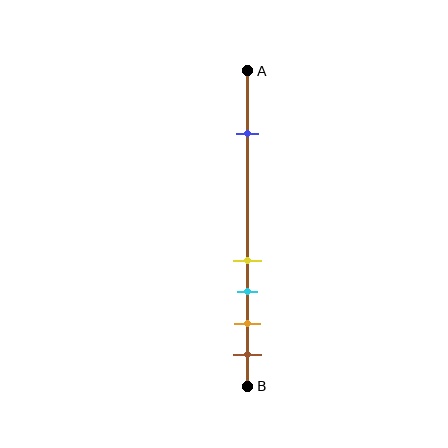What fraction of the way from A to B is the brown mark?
The brown mark is approximately 90% (0.9) of the way from A to B.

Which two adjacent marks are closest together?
The yellow and cyan marks are the closest adjacent pair.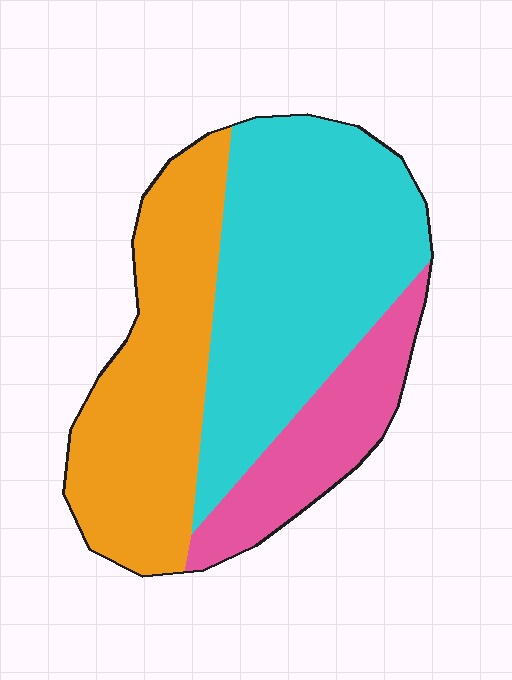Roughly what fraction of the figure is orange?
Orange takes up about three eighths (3/8) of the figure.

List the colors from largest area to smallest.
From largest to smallest: cyan, orange, pink.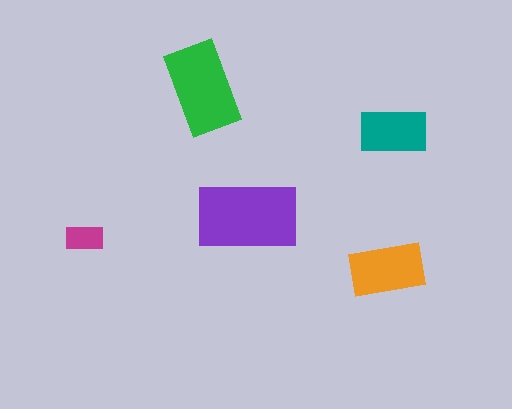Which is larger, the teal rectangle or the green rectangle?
The green one.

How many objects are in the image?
There are 5 objects in the image.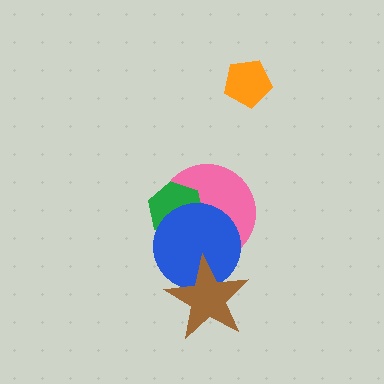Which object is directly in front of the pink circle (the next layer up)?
The green hexagon is directly in front of the pink circle.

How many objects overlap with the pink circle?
2 objects overlap with the pink circle.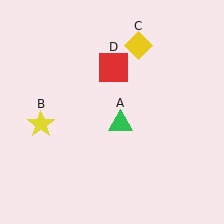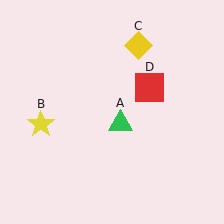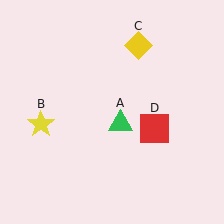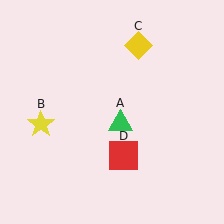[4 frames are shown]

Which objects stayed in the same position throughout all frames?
Green triangle (object A) and yellow star (object B) and yellow diamond (object C) remained stationary.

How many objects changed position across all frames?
1 object changed position: red square (object D).